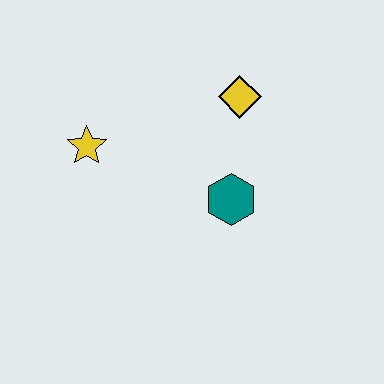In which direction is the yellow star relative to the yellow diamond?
The yellow star is to the left of the yellow diamond.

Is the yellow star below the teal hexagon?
No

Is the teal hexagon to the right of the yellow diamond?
No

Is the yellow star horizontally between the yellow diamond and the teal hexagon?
No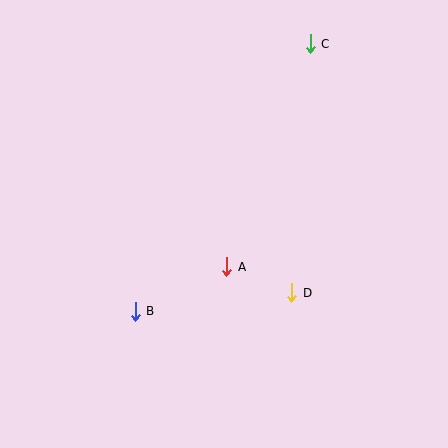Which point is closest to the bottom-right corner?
Point D is closest to the bottom-right corner.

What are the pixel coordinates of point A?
Point A is at (227, 267).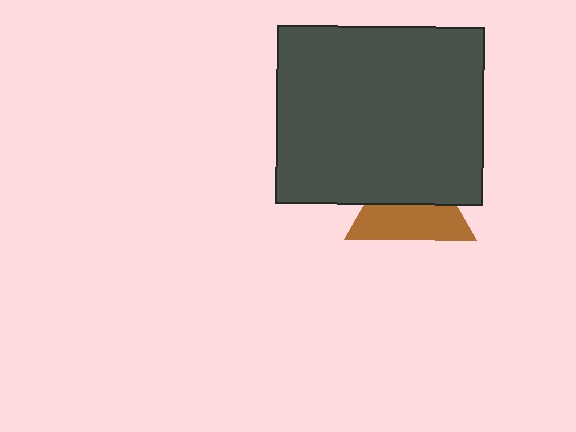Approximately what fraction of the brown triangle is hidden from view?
Roughly 48% of the brown triangle is hidden behind the dark gray rectangle.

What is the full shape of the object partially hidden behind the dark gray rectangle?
The partially hidden object is a brown triangle.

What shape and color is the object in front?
The object in front is a dark gray rectangle.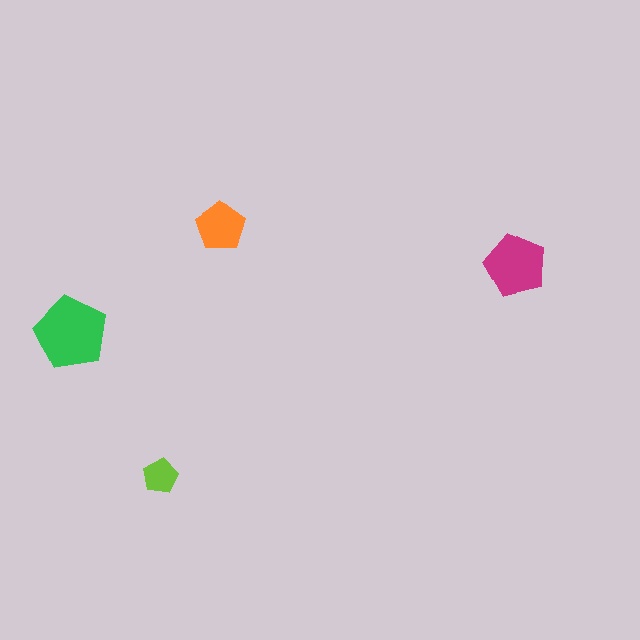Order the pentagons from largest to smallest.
the green one, the magenta one, the orange one, the lime one.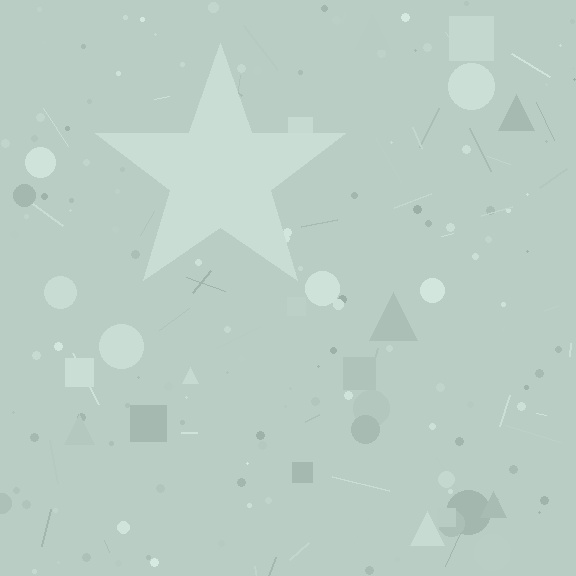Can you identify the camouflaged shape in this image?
The camouflaged shape is a star.